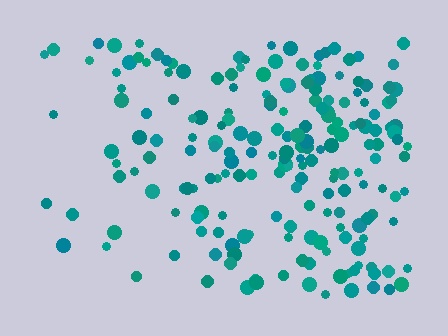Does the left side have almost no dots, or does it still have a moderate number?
Still a moderate number, just noticeably fewer than the right.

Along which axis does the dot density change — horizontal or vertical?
Horizontal.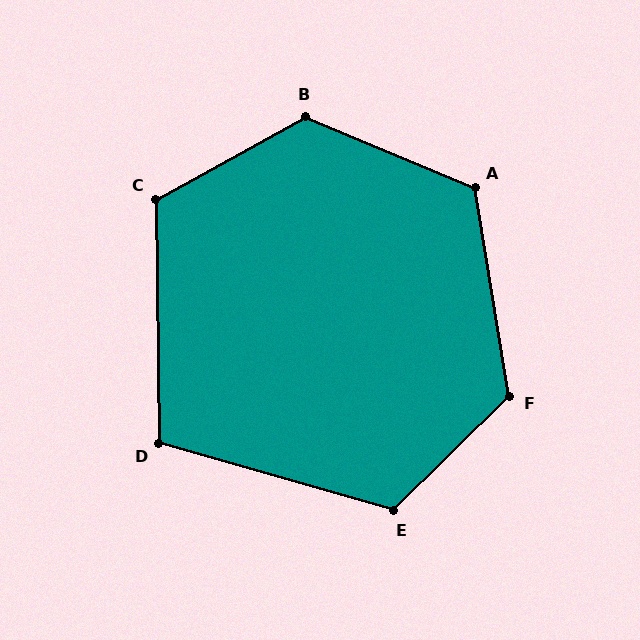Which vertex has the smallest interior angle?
D, at approximately 106 degrees.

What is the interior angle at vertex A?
Approximately 122 degrees (obtuse).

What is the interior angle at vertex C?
Approximately 118 degrees (obtuse).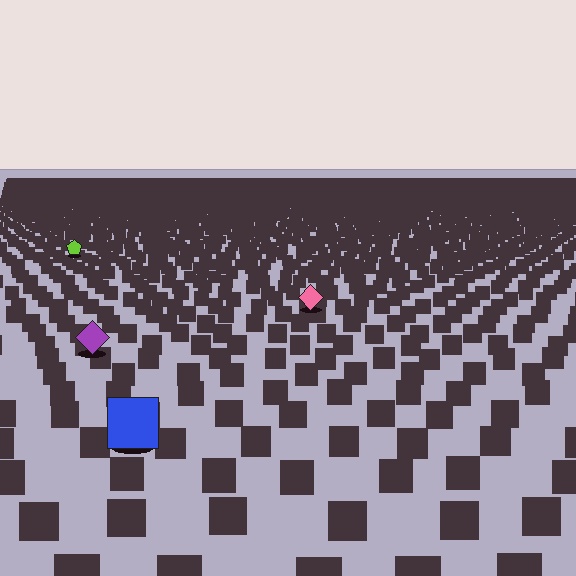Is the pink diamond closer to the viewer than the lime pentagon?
Yes. The pink diamond is closer — you can tell from the texture gradient: the ground texture is coarser near it.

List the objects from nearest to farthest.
From nearest to farthest: the blue square, the purple diamond, the pink diamond, the lime pentagon.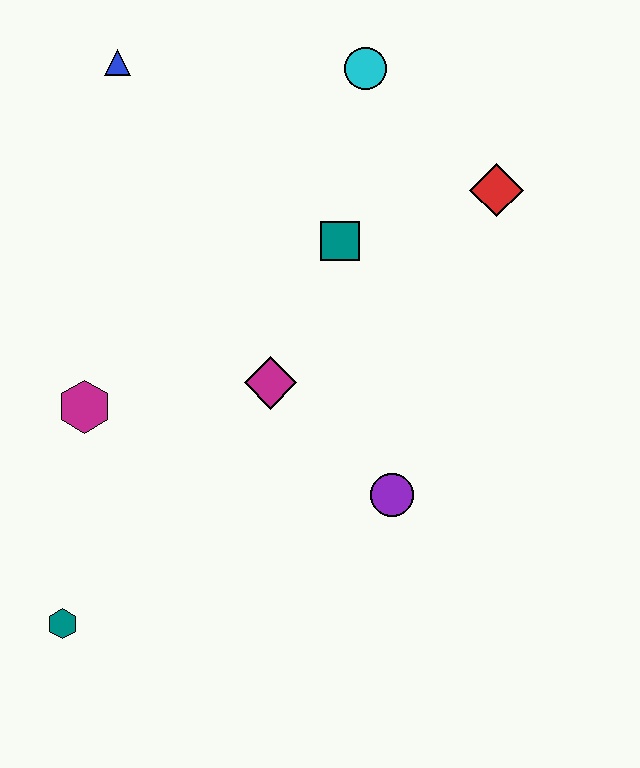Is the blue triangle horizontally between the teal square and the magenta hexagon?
Yes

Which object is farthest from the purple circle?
The blue triangle is farthest from the purple circle.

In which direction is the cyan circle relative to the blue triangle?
The cyan circle is to the right of the blue triangle.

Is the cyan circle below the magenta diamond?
No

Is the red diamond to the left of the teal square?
No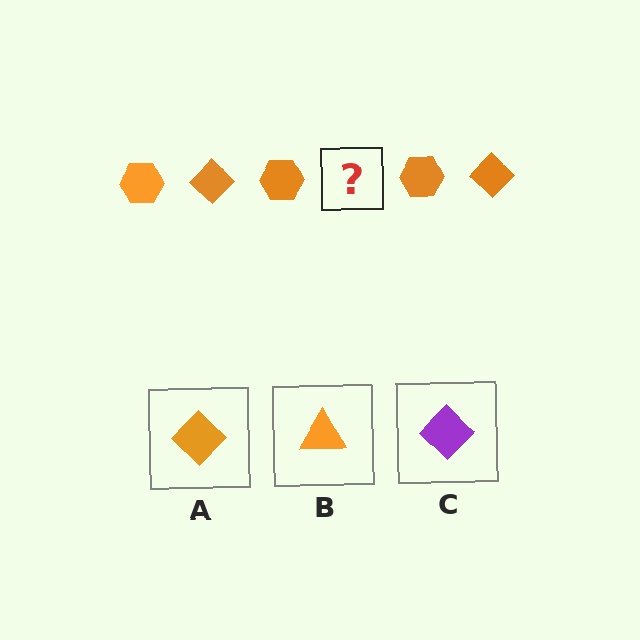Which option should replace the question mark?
Option A.